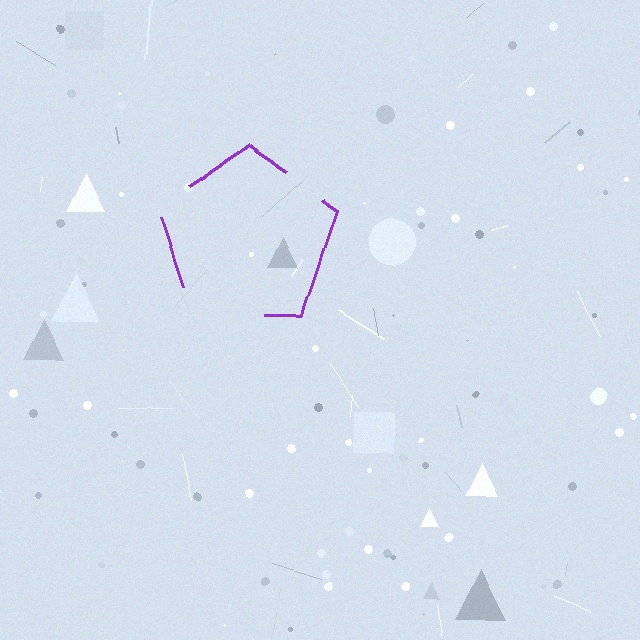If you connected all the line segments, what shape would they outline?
They would outline a pentagon.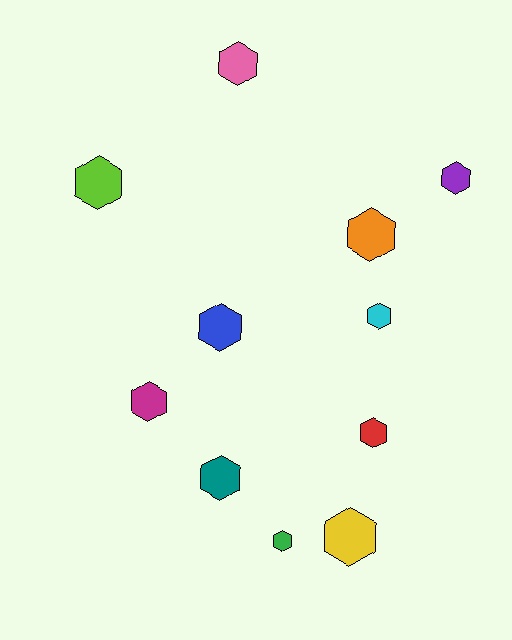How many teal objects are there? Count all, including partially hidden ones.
There is 1 teal object.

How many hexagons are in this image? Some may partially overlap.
There are 11 hexagons.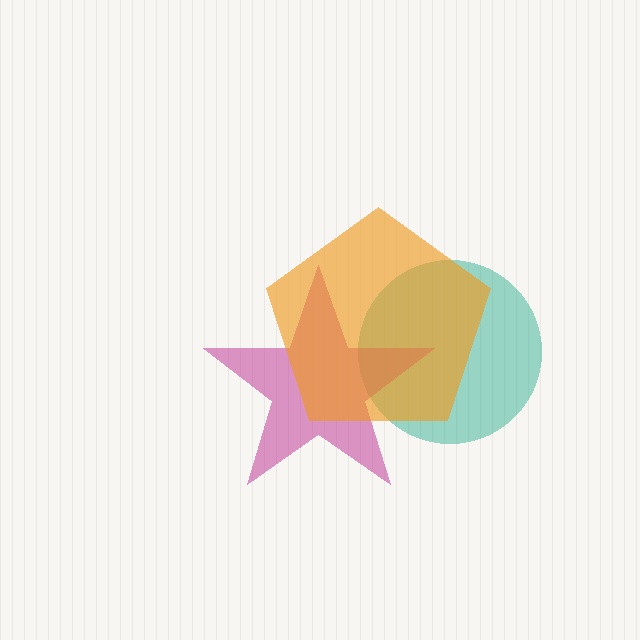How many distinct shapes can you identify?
There are 3 distinct shapes: a teal circle, a magenta star, an orange pentagon.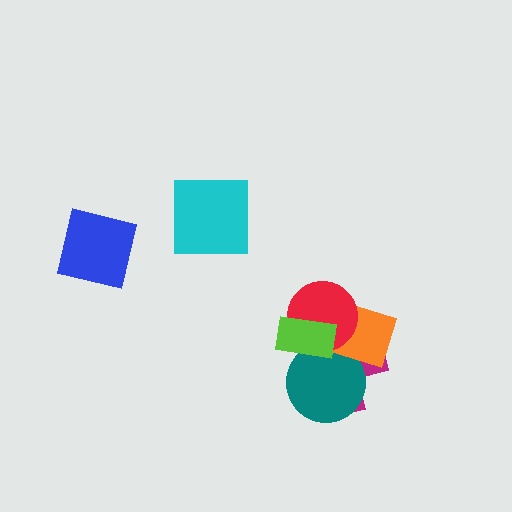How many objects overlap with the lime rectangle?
4 objects overlap with the lime rectangle.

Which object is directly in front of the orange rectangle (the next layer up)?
The red circle is directly in front of the orange rectangle.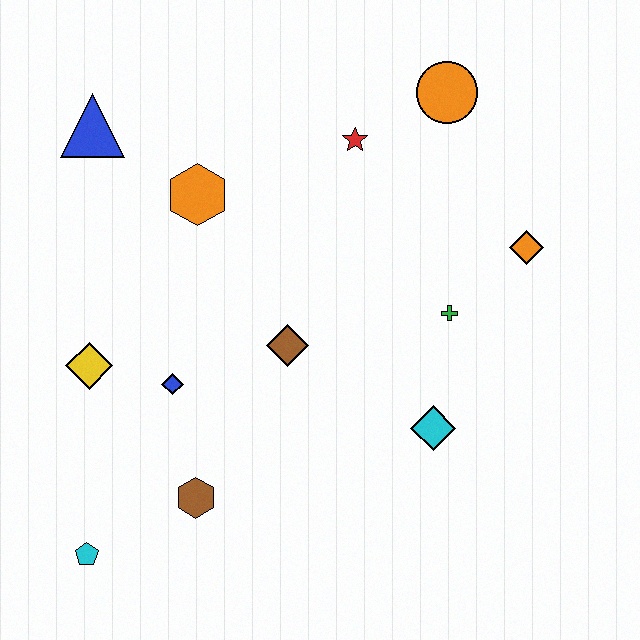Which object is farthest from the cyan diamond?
The blue triangle is farthest from the cyan diamond.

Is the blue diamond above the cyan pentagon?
Yes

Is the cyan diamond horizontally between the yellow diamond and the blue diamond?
No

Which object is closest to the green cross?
The orange diamond is closest to the green cross.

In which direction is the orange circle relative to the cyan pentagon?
The orange circle is above the cyan pentagon.